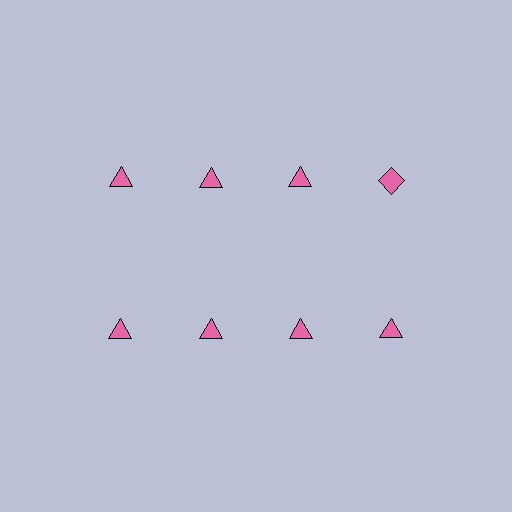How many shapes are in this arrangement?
There are 8 shapes arranged in a grid pattern.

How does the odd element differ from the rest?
It has a different shape: diamond instead of triangle.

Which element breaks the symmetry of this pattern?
The pink diamond in the top row, second from right column breaks the symmetry. All other shapes are pink triangles.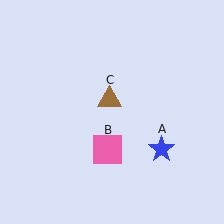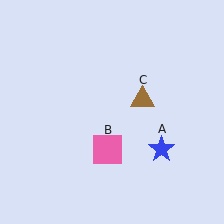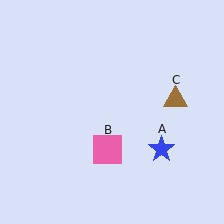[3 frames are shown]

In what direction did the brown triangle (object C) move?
The brown triangle (object C) moved right.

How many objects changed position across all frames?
1 object changed position: brown triangle (object C).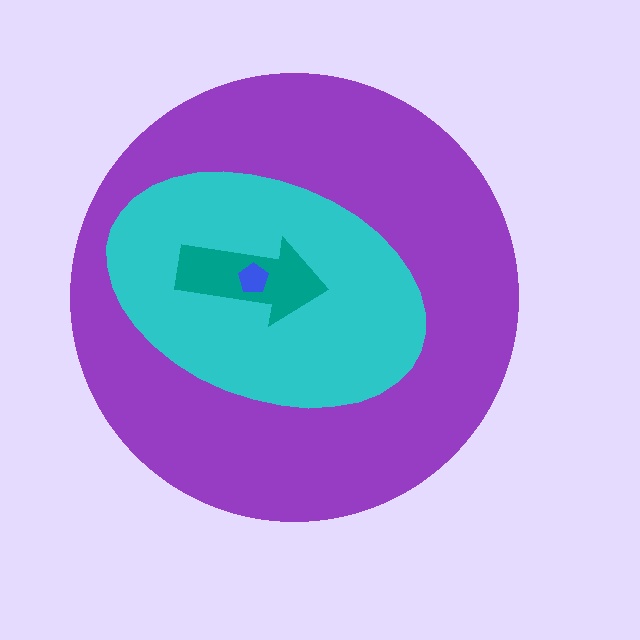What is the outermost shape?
The purple circle.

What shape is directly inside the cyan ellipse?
The teal arrow.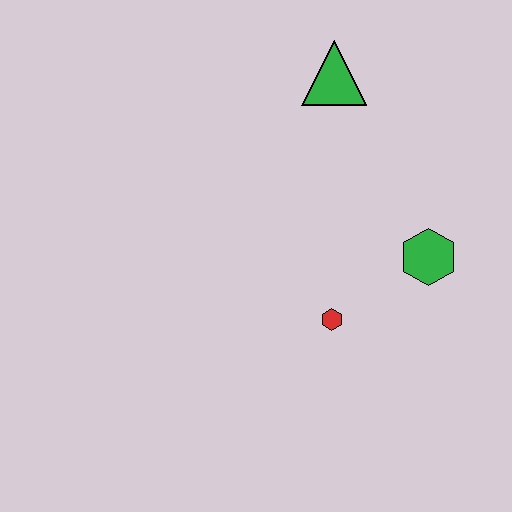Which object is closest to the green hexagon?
The red hexagon is closest to the green hexagon.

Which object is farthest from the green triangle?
The red hexagon is farthest from the green triangle.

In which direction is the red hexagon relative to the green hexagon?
The red hexagon is to the left of the green hexagon.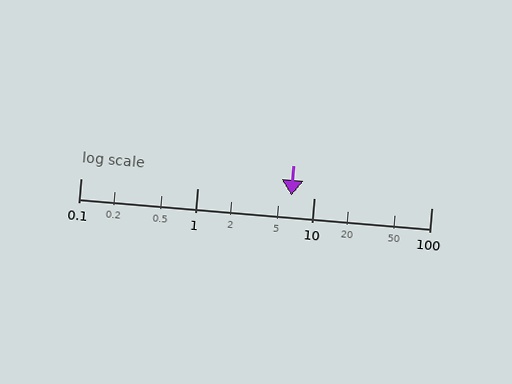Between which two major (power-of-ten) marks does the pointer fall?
The pointer is between 1 and 10.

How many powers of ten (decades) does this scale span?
The scale spans 3 decades, from 0.1 to 100.